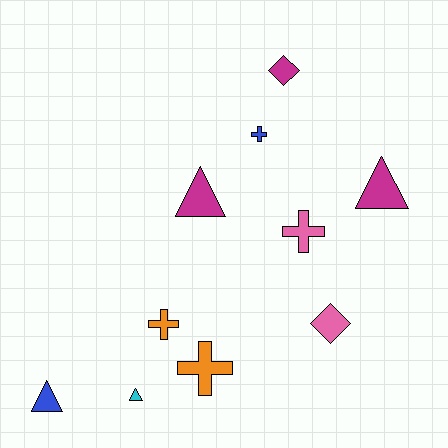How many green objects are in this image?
There are no green objects.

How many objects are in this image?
There are 10 objects.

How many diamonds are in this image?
There are 2 diamonds.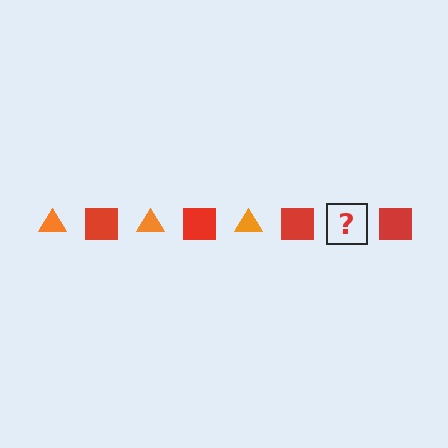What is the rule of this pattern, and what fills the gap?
The rule is that the pattern alternates between orange triangle and red square. The gap should be filled with an orange triangle.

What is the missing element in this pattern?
The missing element is an orange triangle.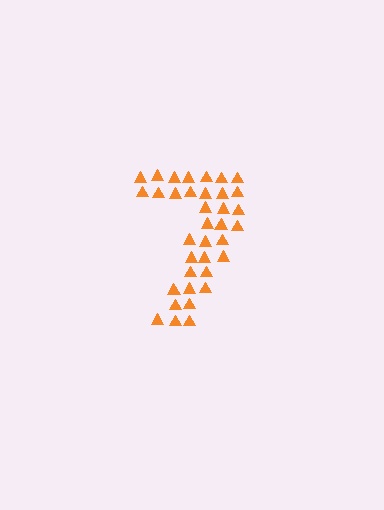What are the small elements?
The small elements are triangles.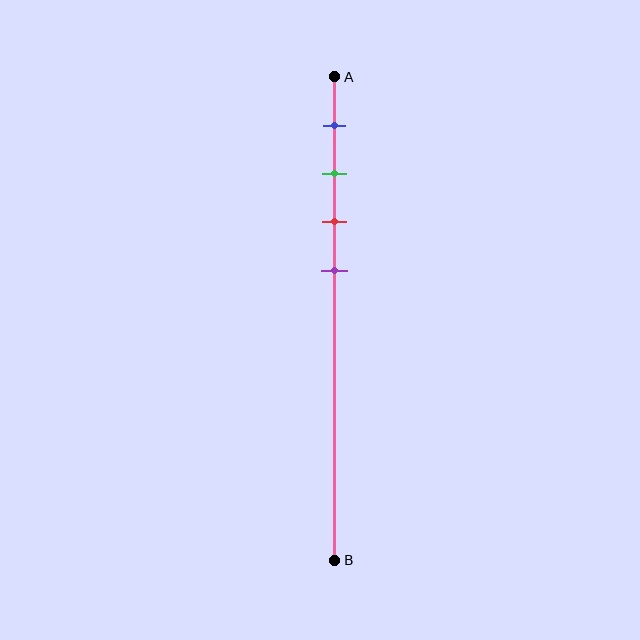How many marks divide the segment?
There are 4 marks dividing the segment.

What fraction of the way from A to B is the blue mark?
The blue mark is approximately 10% (0.1) of the way from A to B.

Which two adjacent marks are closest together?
The green and red marks are the closest adjacent pair.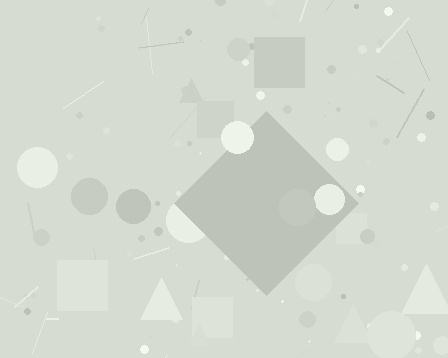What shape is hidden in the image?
A diamond is hidden in the image.